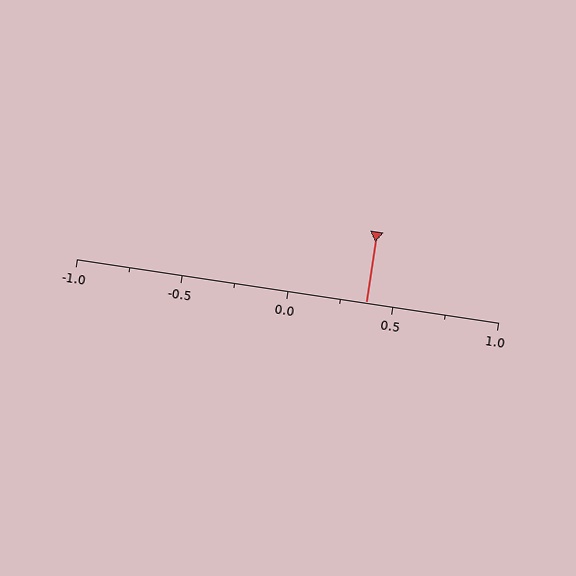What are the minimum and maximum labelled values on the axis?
The axis runs from -1.0 to 1.0.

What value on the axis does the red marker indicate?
The marker indicates approximately 0.38.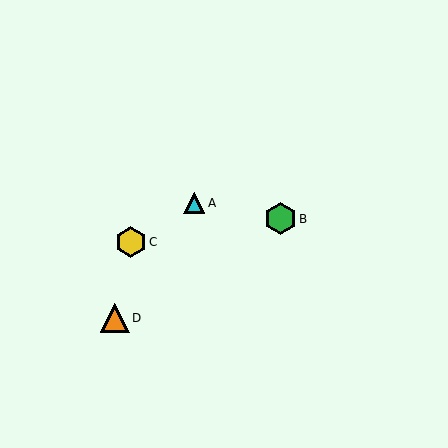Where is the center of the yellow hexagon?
The center of the yellow hexagon is at (131, 242).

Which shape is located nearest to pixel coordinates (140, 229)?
The yellow hexagon (labeled C) at (131, 242) is nearest to that location.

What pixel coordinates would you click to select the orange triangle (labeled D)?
Click at (115, 318) to select the orange triangle D.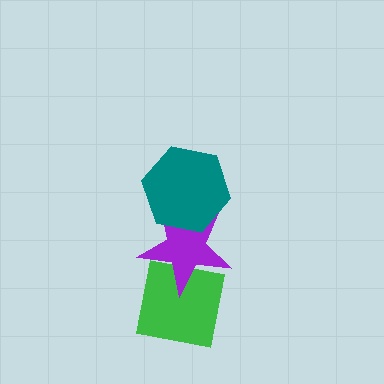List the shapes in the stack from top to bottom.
From top to bottom: the teal hexagon, the purple star, the green square.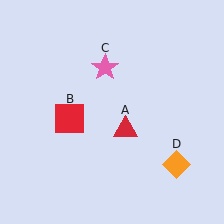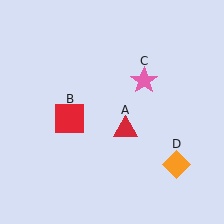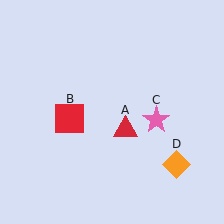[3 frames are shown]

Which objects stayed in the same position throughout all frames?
Red triangle (object A) and red square (object B) and orange diamond (object D) remained stationary.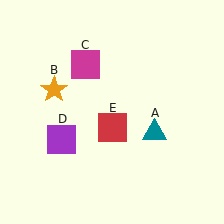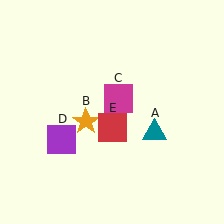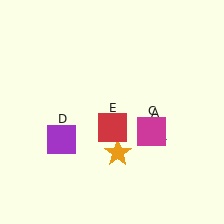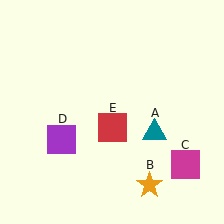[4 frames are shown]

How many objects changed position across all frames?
2 objects changed position: orange star (object B), magenta square (object C).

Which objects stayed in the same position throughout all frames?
Teal triangle (object A) and purple square (object D) and red square (object E) remained stationary.